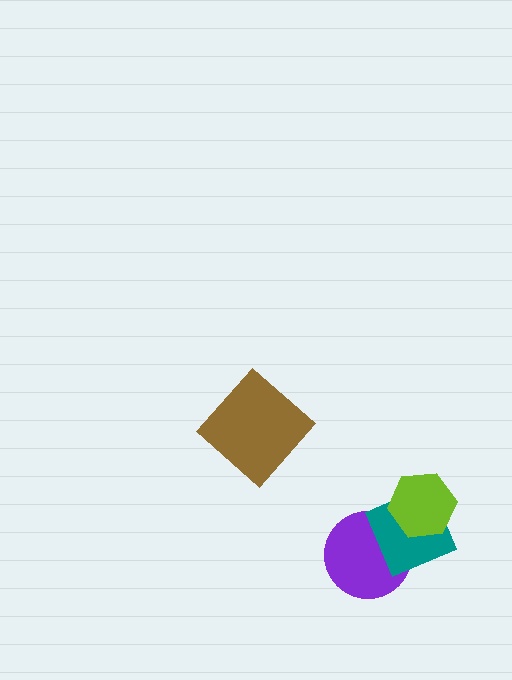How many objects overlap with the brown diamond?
0 objects overlap with the brown diamond.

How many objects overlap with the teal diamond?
2 objects overlap with the teal diamond.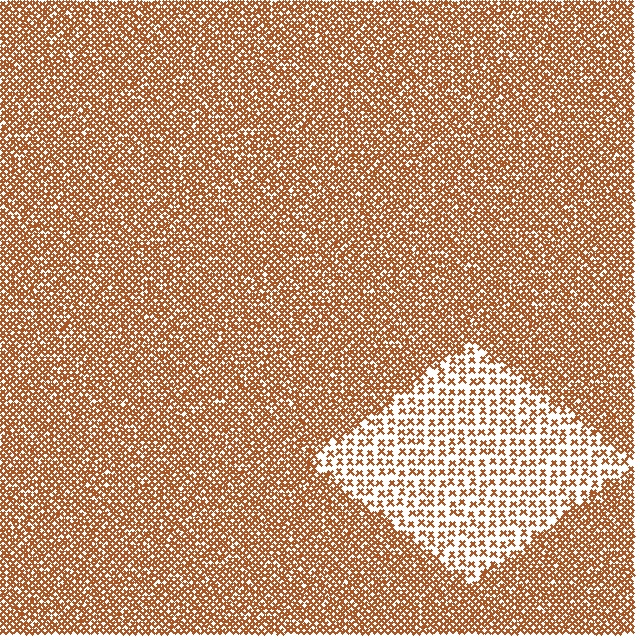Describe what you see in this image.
The image contains small brown elements arranged at two different densities. A diamond-shaped region is visible where the elements are less densely packed than the surrounding area.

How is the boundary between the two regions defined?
The boundary is defined by a change in element density (approximately 2.5x ratio). All elements are the same color, size, and shape.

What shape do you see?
I see a diamond.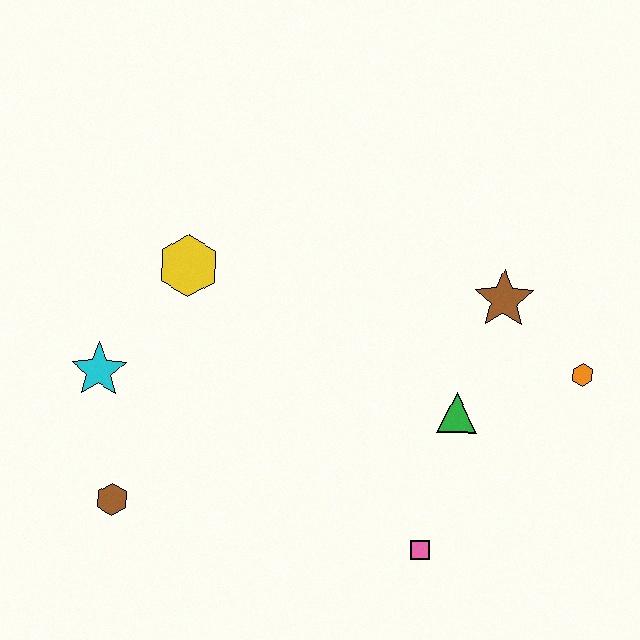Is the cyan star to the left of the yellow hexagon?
Yes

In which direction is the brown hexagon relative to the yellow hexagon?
The brown hexagon is below the yellow hexagon.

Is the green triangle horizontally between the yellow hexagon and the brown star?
Yes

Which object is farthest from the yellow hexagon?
The orange hexagon is farthest from the yellow hexagon.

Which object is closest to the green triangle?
The brown star is closest to the green triangle.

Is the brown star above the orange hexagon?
Yes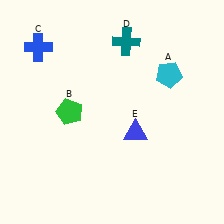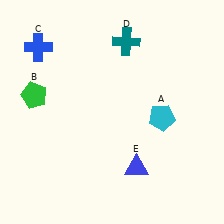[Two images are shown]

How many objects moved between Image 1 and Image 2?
3 objects moved between the two images.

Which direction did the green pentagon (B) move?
The green pentagon (B) moved left.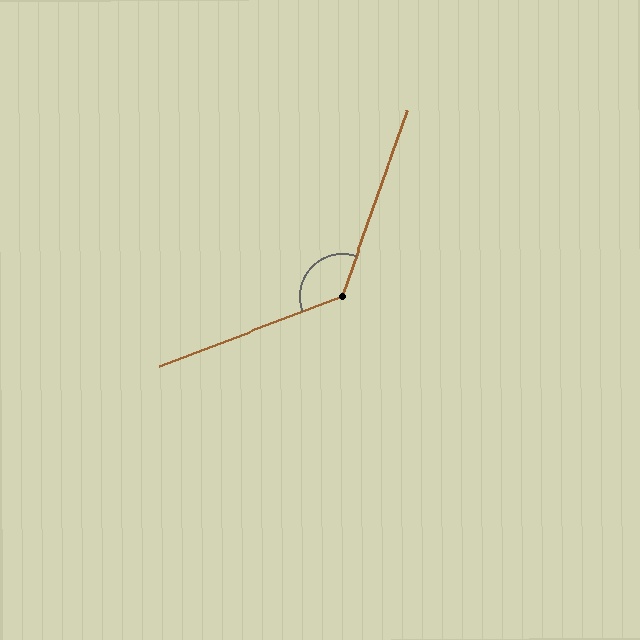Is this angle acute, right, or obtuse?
It is obtuse.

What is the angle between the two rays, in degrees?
Approximately 130 degrees.